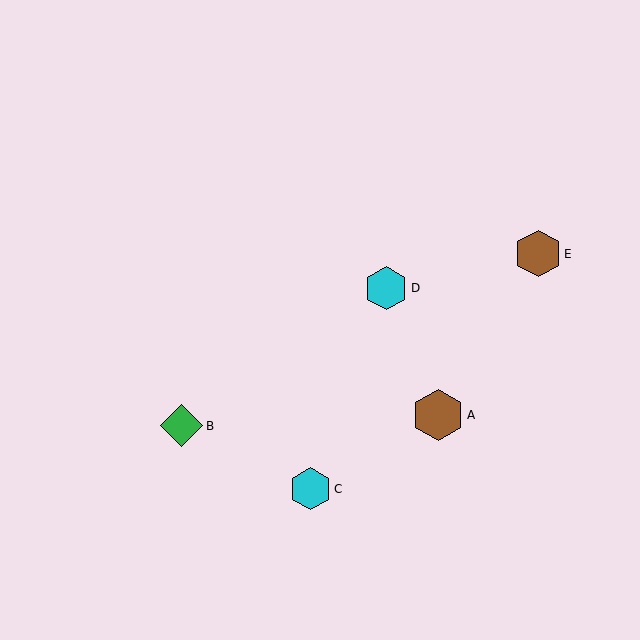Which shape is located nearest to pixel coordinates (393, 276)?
The cyan hexagon (labeled D) at (386, 288) is nearest to that location.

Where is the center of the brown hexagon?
The center of the brown hexagon is at (538, 254).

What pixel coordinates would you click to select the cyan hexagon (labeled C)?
Click at (310, 489) to select the cyan hexagon C.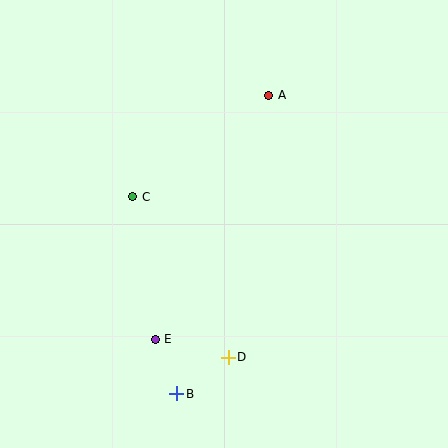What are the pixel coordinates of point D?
Point D is at (228, 357).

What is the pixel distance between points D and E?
The distance between D and E is 75 pixels.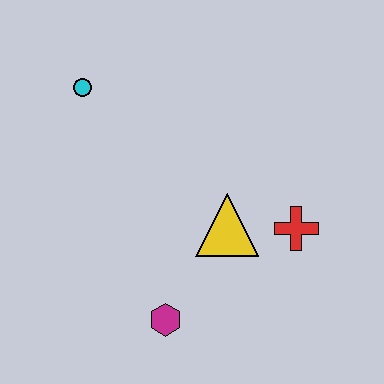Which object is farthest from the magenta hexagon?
The cyan circle is farthest from the magenta hexagon.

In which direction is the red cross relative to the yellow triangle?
The red cross is to the right of the yellow triangle.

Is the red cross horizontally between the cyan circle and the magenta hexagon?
No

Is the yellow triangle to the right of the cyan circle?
Yes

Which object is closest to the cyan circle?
The yellow triangle is closest to the cyan circle.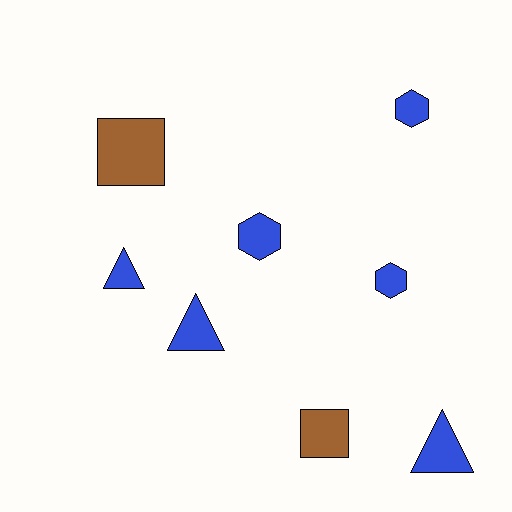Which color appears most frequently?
Blue, with 6 objects.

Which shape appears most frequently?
Triangle, with 3 objects.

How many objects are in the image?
There are 8 objects.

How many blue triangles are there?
There are 3 blue triangles.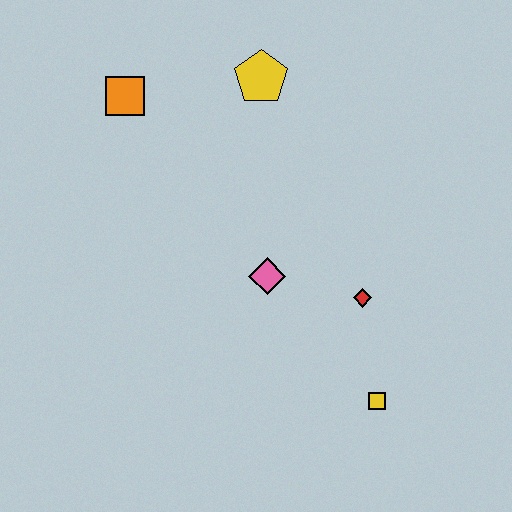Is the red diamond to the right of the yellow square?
No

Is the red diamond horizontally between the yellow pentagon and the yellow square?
Yes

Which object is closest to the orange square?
The yellow pentagon is closest to the orange square.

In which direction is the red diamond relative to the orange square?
The red diamond is to the right of the orange square.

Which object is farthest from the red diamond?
The orange square is farthest from the red diamond.